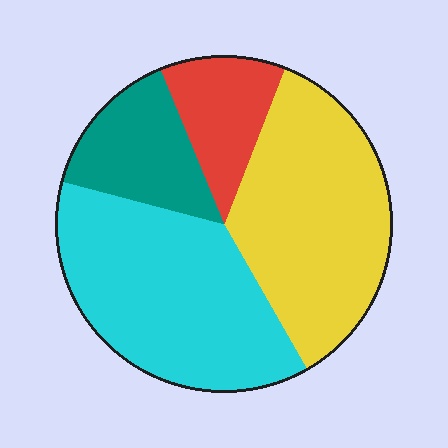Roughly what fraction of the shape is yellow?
Yellow takes up between a third and a half of the shape.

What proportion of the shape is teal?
Teal covers roughly 15% of the shape.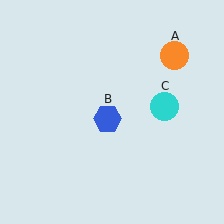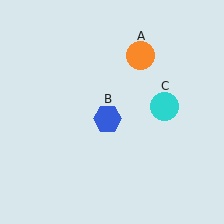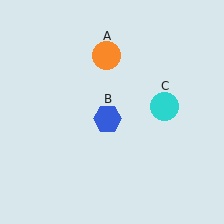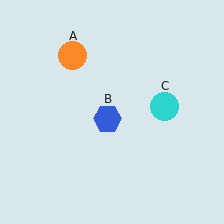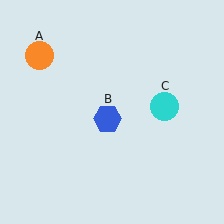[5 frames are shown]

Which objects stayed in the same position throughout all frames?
Blue hexagon (object B) and cyan circle (object C) remained stationary.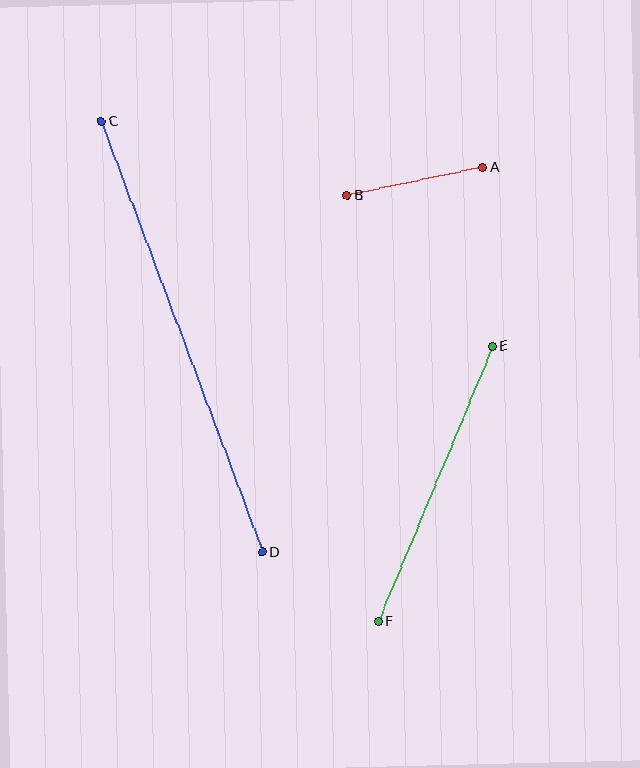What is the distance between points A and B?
The distance is approximately 139 pixels.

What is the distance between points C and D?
The distance is approximately 460 pixels.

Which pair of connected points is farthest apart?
Points C and D are farthest apart.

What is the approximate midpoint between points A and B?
The midpoint is at approximately (415, 182) pixels.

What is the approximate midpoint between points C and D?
The midpoint is at approximately (182, 337) pixels.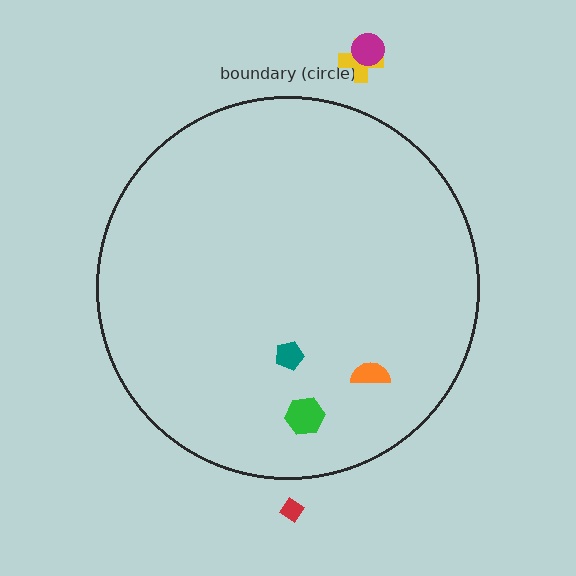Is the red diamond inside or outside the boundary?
Outside.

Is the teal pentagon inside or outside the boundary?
Inside.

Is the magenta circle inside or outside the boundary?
Outside.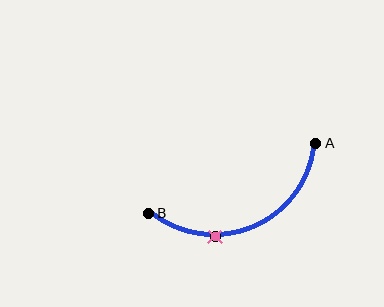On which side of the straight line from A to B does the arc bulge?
The arc bulges below the straight line connecting A and B.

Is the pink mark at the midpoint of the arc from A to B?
No. The pink mark lies on the arc but is closer to endpoint B. The arc midpoint would be at the point on the curve equidistant along the arc from both A and B.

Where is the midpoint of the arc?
The arc midpoint is the point on the curve farthest from the straight line joining A and B. It sits below that line.